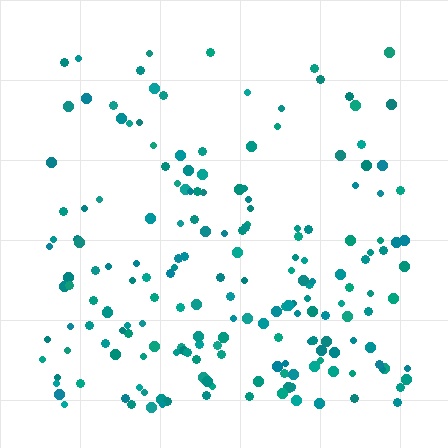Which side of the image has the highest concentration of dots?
The bottom.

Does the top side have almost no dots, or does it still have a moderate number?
Still a moderate number, just noticeably fewer than the bottom.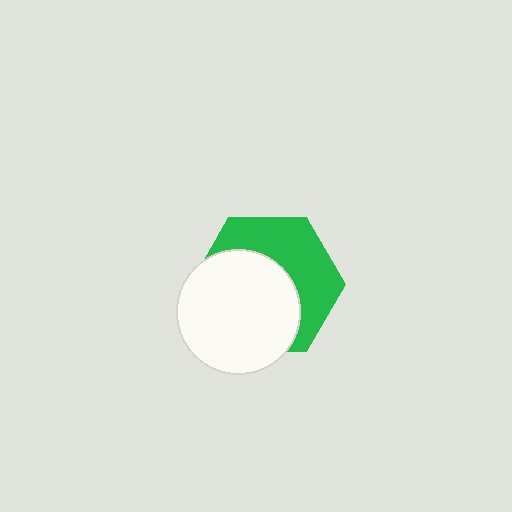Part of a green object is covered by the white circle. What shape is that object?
It is a hexagon.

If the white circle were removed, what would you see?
You would see the complete green hexagon.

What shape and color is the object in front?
The object in front is a white circle.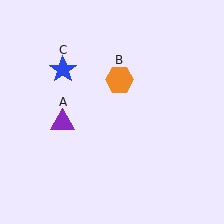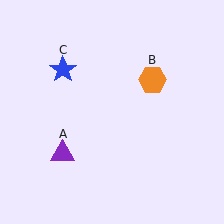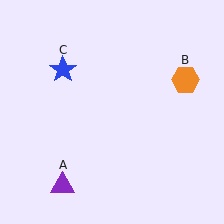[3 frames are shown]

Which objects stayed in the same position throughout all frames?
Blue star (object C) remained stationary.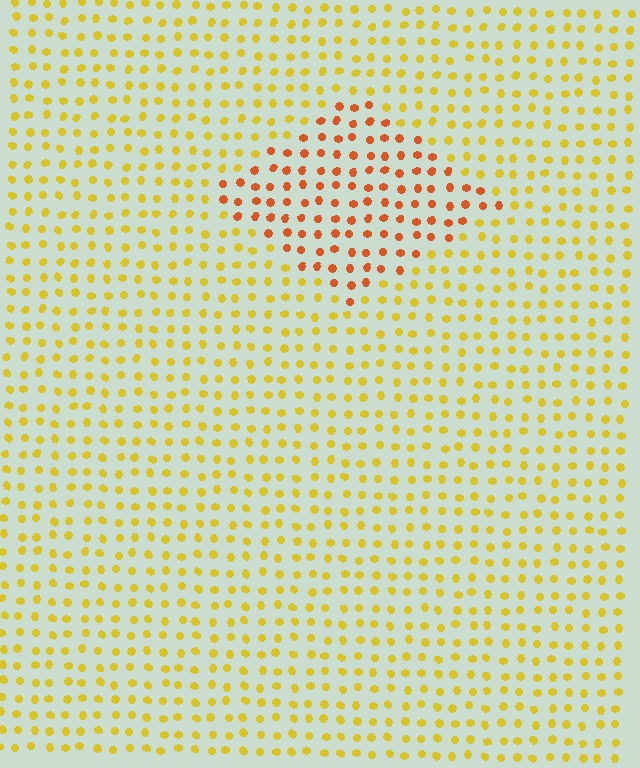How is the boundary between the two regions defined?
The boundary is defined purely by a slight shift in hue (about 37 degrees). Spacing, size, and orientation are identical on both sides.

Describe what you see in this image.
The image is filled with small yellow elements in a uniform arrangement. A diamond-shaped region is visible where the elements are tinted to a slightly different hue, forming a subtle color boundary.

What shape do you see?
I see a diamond.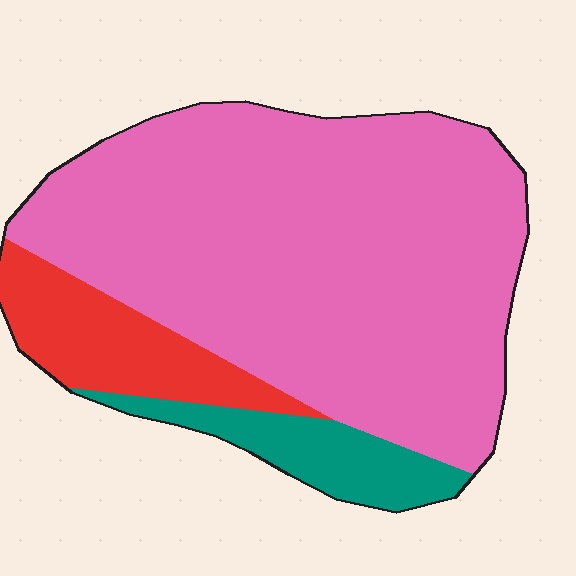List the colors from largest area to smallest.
From largest to smallest: pink, red, teal.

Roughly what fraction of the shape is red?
Red takes up about one eighth (1/8) of the shape.